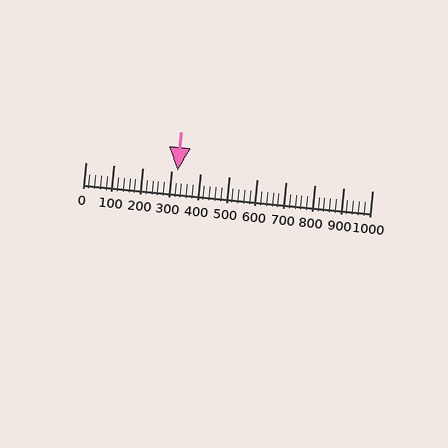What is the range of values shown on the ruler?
The ruler shows values from 0 to 1000.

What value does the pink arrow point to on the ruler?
The pink arrow points to approximately 320.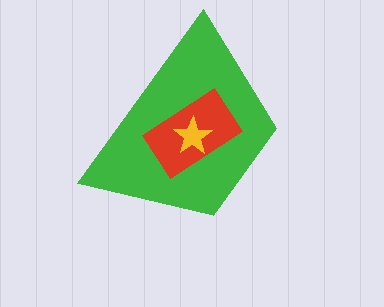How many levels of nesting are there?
3.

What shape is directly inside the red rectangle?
The yellow star.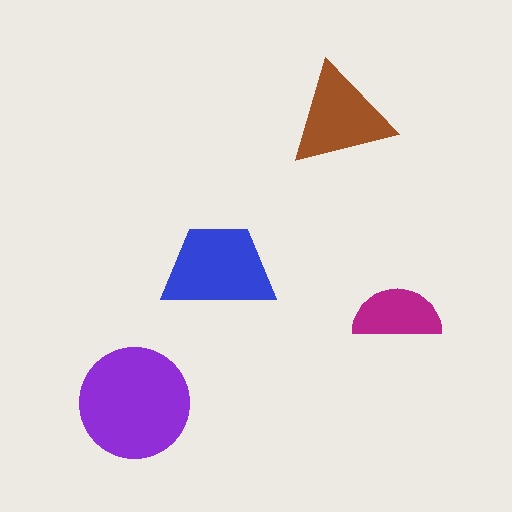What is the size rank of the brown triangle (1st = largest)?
3rd.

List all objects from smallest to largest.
The magenta semicircle, the brown triangle, the blue trapezoid, the purple circle.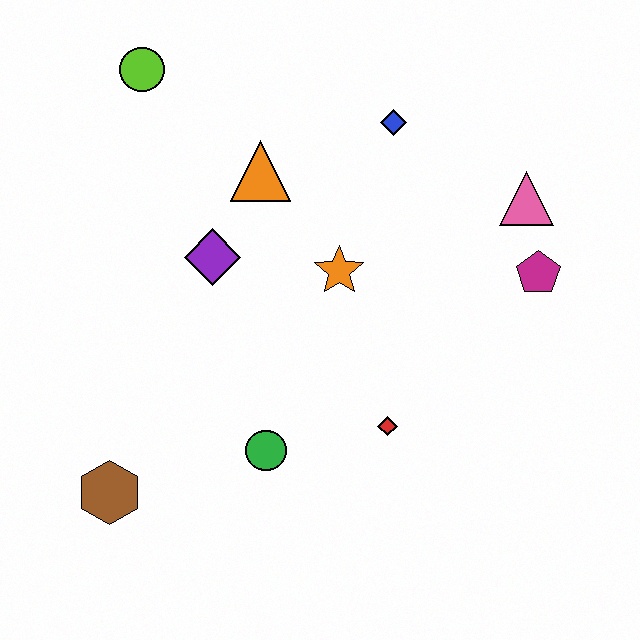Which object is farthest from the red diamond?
The lime circle is farthest from the red diamond.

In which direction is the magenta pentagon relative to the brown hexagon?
The magenta pentagon is to the right of the brown hexagon.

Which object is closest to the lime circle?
The orange triangle is closest to the lime circle.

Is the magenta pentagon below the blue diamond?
Yes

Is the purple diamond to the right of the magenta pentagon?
No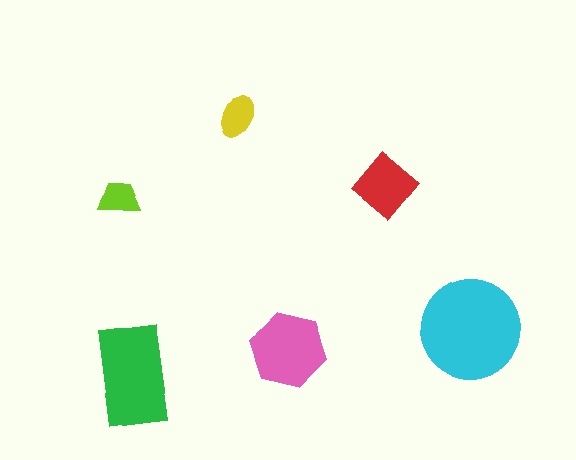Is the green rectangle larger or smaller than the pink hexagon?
Larger.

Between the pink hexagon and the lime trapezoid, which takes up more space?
The pink hexagon.